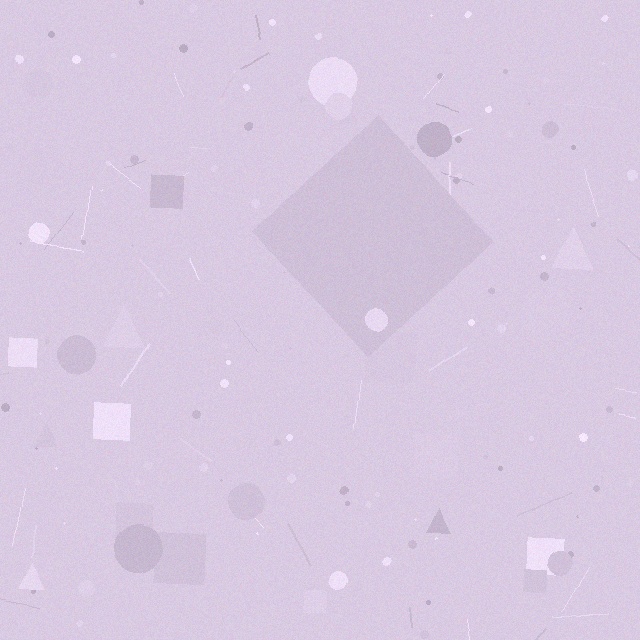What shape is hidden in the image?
A diamond is hidden in the image.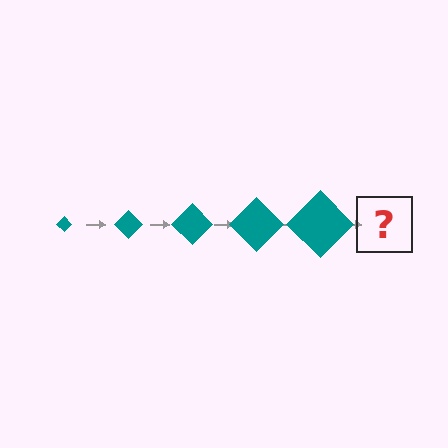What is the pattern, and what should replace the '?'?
The pattern is that the diamond gets progressively larger each step. The '?' should be a teal diamond, larger than the previous one.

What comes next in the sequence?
The next element should be a teal diamond, larger than the previous one.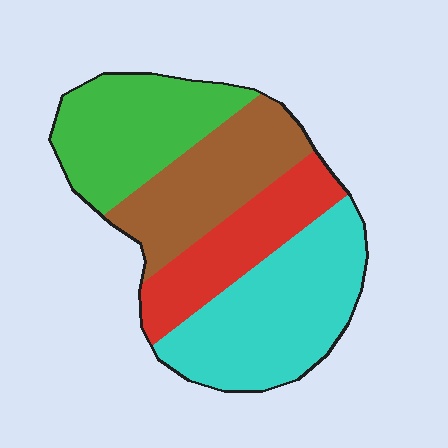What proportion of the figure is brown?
Brown takes up about one quarter (1/4) of the figure.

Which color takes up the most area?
Cyan, at roughly 35%.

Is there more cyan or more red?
Cyan.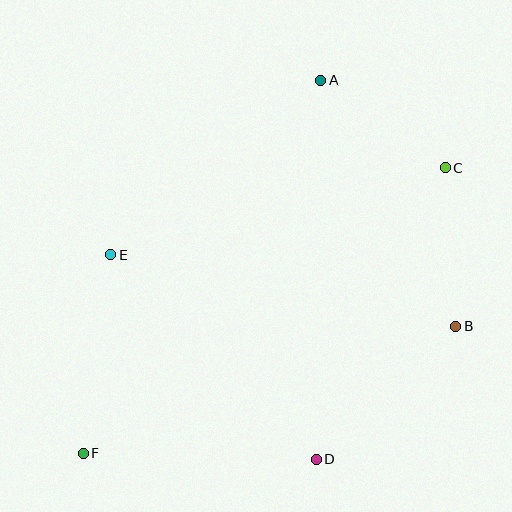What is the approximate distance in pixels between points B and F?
The distance between B and F is approximately 393 pixels.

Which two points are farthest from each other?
Points C and F are farthest from each other.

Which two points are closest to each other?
Points A and C are closest to each other.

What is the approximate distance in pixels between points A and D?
The distance between A and D is approximately 379 pixels.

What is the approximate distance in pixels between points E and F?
The distance between E and F is approximately 200 pixels.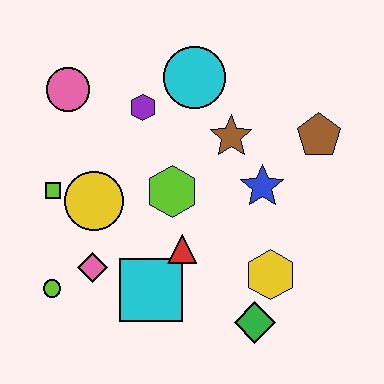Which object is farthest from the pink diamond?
The brown pentagon is farthest from the pink diamond.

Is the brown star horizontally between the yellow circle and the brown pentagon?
Yes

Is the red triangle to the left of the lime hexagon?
No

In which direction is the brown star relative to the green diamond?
The brown star is above the green diamond.